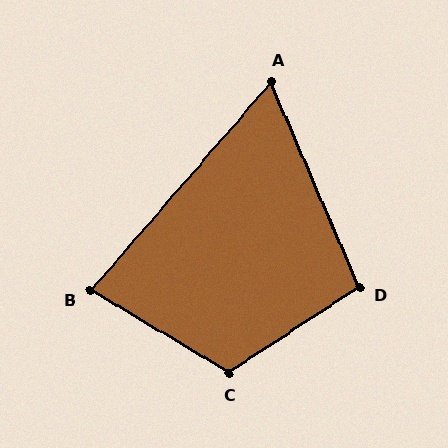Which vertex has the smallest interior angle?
A, at approximately 64 degrees.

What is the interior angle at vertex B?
Approximately 80 degrees (acute).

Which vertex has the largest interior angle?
C, at approximately 116 degrees.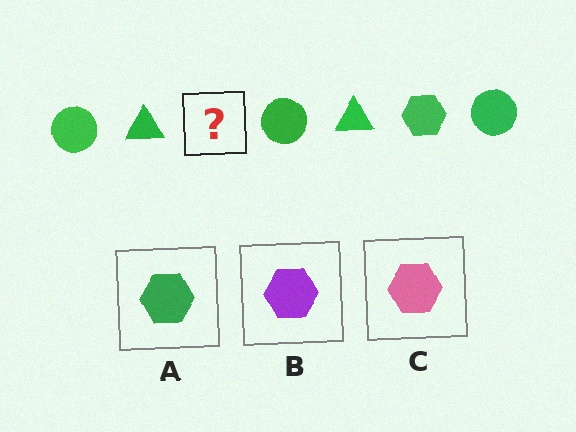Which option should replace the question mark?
Option A.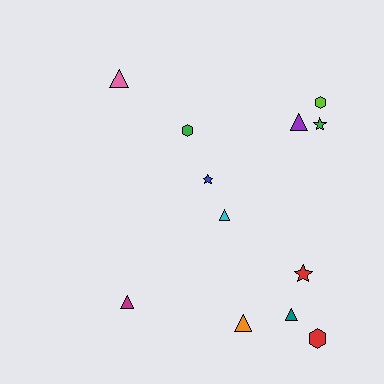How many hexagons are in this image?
There are 3 hexagons.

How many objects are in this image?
There are 12 objects.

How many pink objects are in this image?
There is 1 pink object.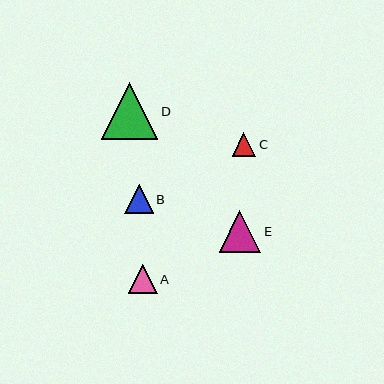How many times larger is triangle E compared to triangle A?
Triangle E is approximately 1.5 times the size of triangle A.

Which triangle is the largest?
Triangle D is the largest with a size of approximately 57 pixels.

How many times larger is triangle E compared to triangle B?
Triangle E is approximately 1.5 times the size of triangle B.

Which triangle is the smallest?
Triangle C is the smallest with a size of approximately 23 pixels.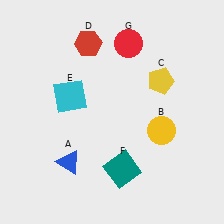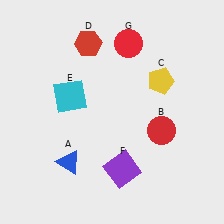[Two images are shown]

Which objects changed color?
B changed from yellow to red. F changed from teal to purple.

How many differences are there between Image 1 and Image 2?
There are 2 differences between the two images.